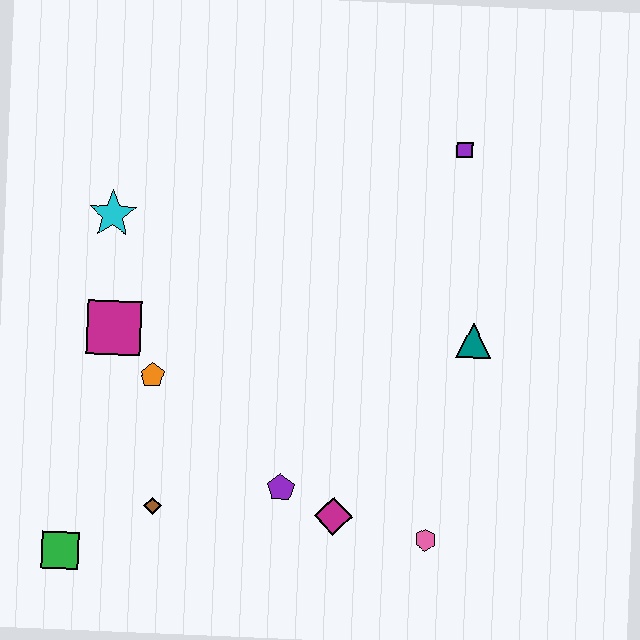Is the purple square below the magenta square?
No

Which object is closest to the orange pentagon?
The magenta square is closest to the orange pentagon.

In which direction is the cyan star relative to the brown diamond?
The cyan star is above the brown diamond.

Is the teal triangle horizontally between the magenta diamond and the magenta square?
No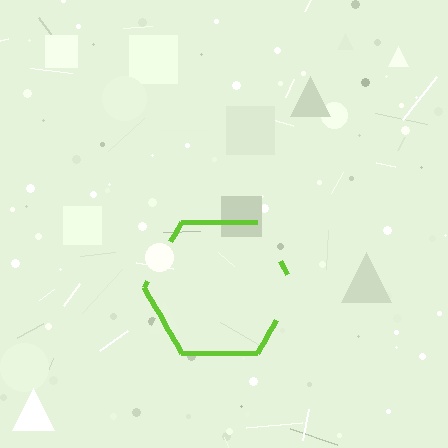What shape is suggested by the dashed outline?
The dashed outline suggests a hexagon.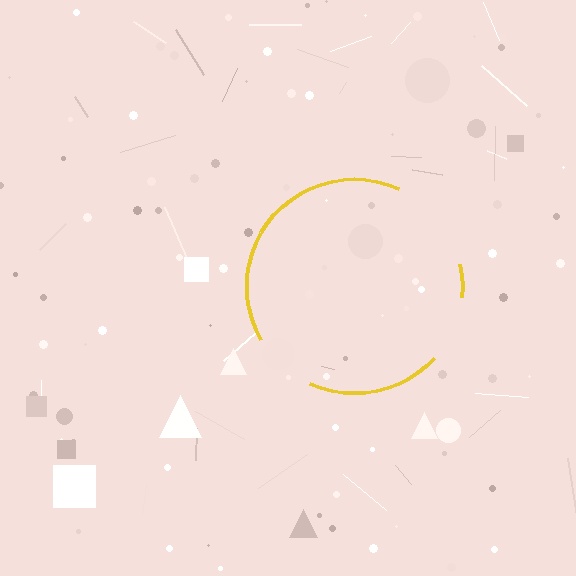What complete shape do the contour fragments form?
The contour fragments form a circle.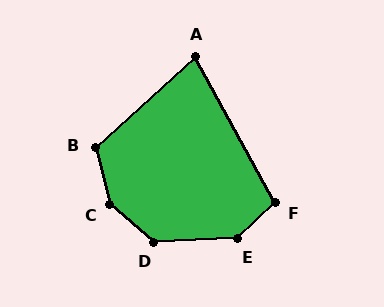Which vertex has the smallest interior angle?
A, at approximately 77 degrees.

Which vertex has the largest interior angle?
C, at approximately 145 degrees.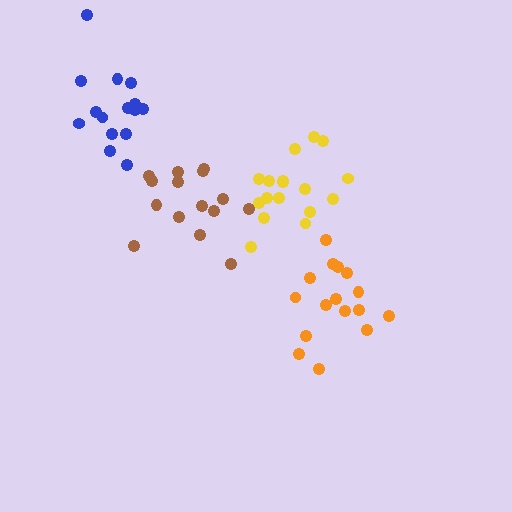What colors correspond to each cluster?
The clusters are colored: orange, yellow, brown, blue.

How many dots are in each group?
Group 1: 16 dots, Group 2: 17 dots, Group 3: 15 dots, Group 4: 16 dots (64 total).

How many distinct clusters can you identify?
There are 4 distinct clusters.